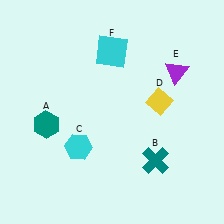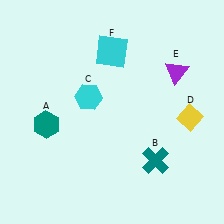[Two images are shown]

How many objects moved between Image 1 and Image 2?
2 objects moved between the two images.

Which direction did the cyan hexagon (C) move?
The cyan hexagon (C) moved up.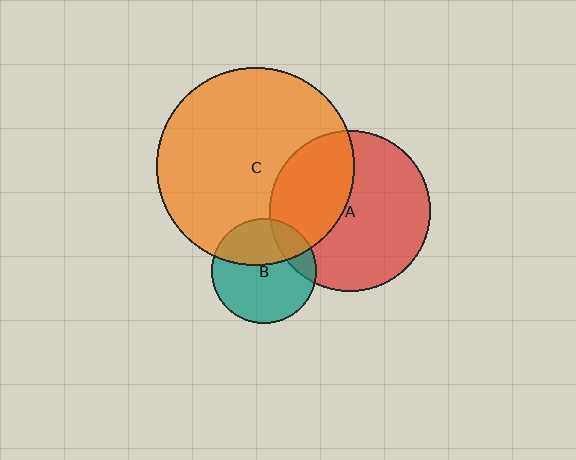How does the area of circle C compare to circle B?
Approximately 3.6 times.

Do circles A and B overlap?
Yes.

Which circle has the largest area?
Circle C (orange).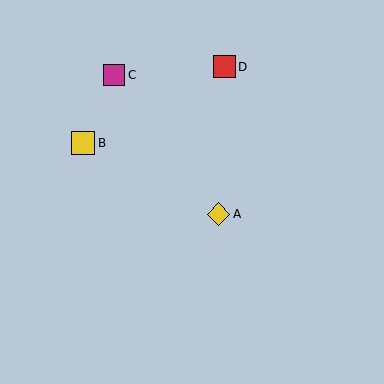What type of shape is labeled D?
Shape D is a red square.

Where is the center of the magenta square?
The center of the magenta square is at (114, 75).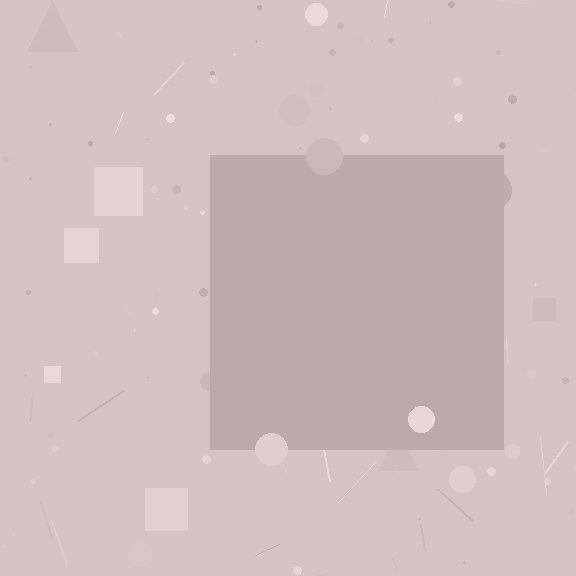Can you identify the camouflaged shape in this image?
The camouflaged shape is a square.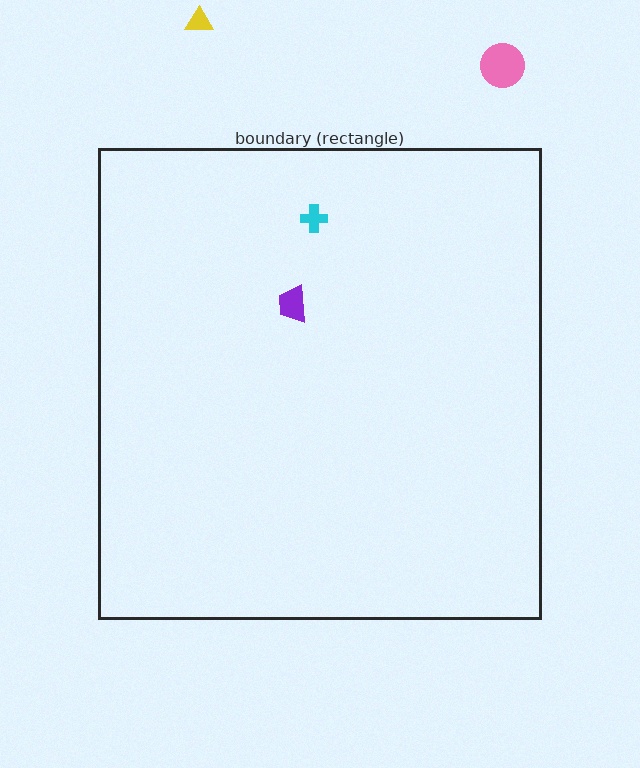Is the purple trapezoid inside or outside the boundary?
Inside.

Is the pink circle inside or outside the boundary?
Outside.